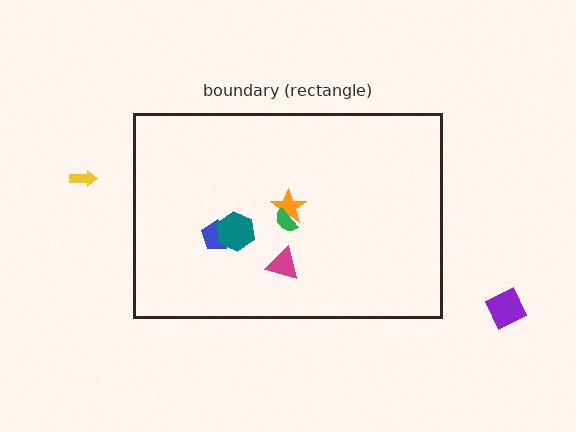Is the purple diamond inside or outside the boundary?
Outside.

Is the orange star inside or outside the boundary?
Inside.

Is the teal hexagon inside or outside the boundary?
Inside.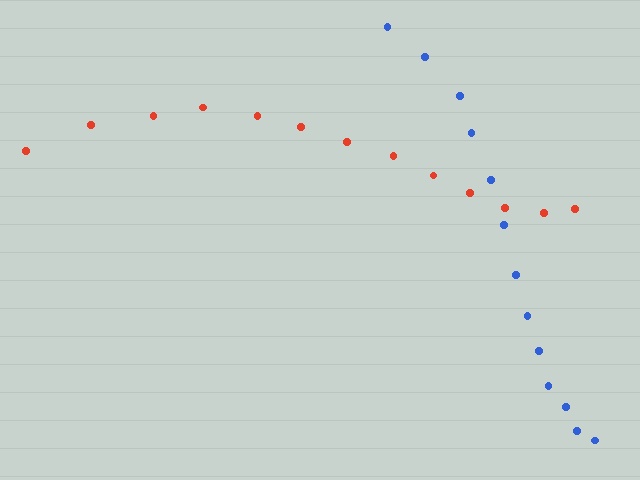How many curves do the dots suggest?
There are 2 distinct paths.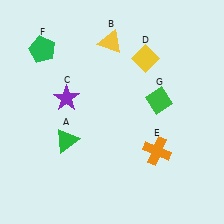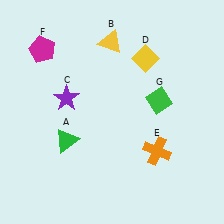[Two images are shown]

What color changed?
The pentagon (F) changed from green in Image 1 to magenta in Image 2.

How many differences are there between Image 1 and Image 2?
There is 1 difference between the two images.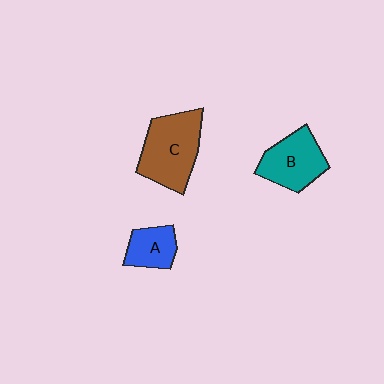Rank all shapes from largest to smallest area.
From largest to smallest: C (brown), B (teal), A (blue).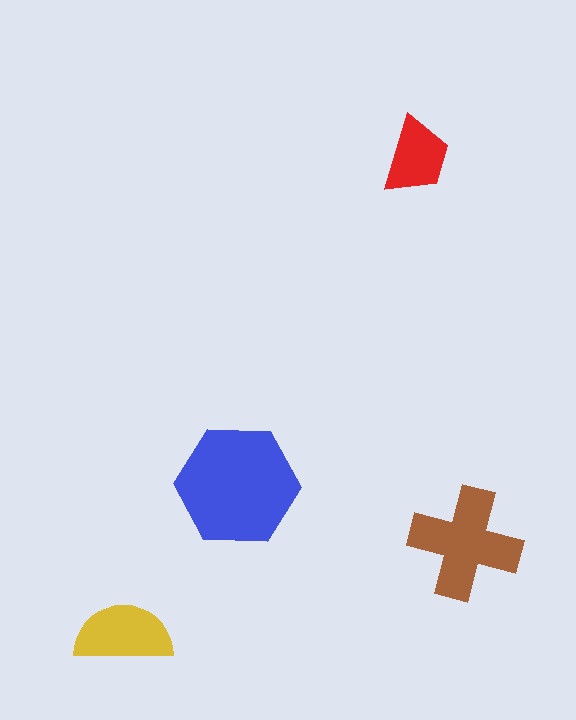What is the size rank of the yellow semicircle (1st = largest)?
3rd.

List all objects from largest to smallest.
The blue hexagon, the brown cross, the yellow semicircle, the red trapezoid.